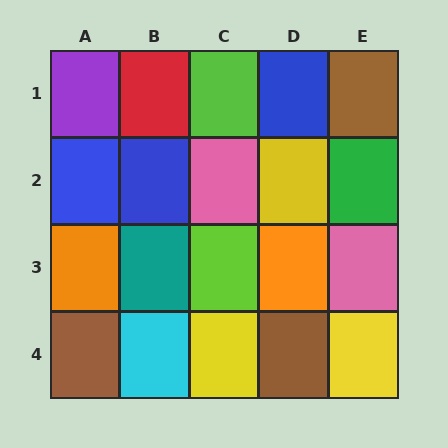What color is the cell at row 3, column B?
Teal.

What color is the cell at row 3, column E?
Pink.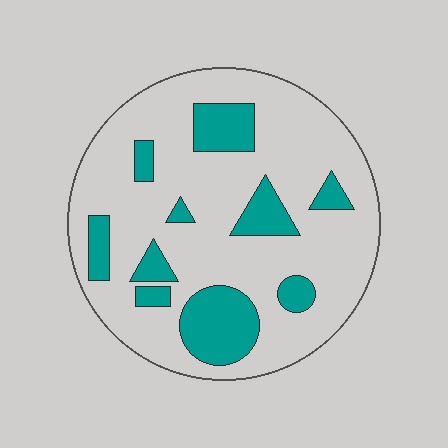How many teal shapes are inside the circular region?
10.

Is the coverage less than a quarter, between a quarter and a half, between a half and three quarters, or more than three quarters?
Less than a quarter.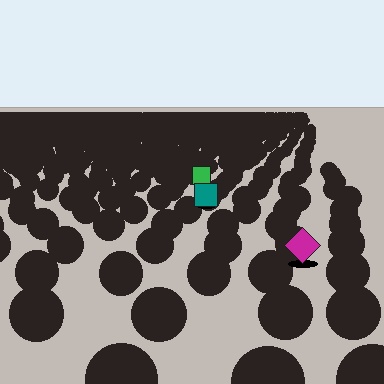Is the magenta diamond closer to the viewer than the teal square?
Yes. The magenta diamond is closer — you can tell from the texture gradient: the ground texture is coarser near it.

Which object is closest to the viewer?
The magenta diamond is closest. The texture marks near it are larger and more spread out.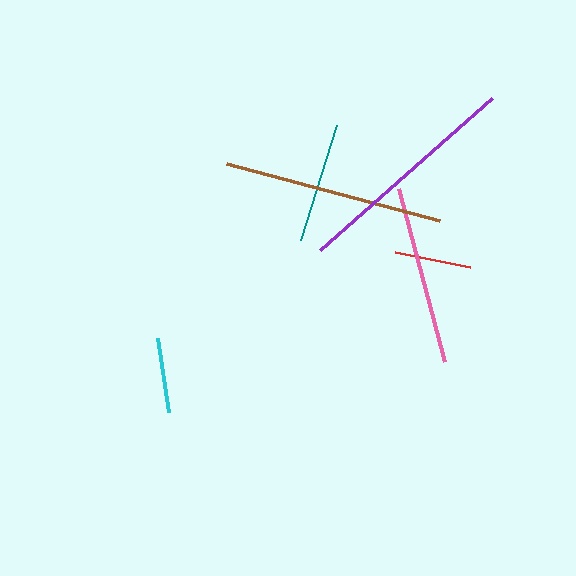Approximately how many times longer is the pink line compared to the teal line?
The pink line is approximately 1.5 times the length of the teal line.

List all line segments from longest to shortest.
From longest to shortest: purple, brown, pink, teal, red, cyan.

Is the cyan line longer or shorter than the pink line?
The pink line is longer than the cyan line.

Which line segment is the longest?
The purple line is the longest at approximately 230 pixels.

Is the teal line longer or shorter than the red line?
The teal line is longer than the red line.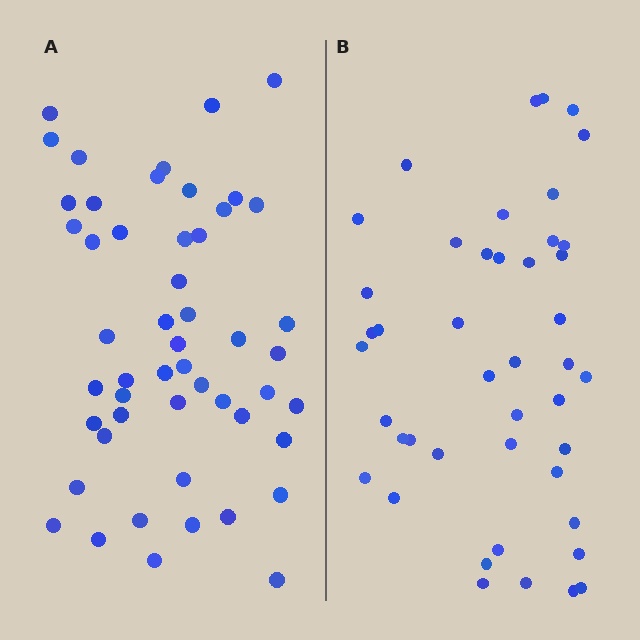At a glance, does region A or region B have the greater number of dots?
Region A (the left region) has more dots.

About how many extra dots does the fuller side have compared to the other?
Region A has roughly 8 or so more dots than region B.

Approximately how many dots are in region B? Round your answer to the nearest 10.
About 40 dots. (The exact count is 44, which rounds to 40.)